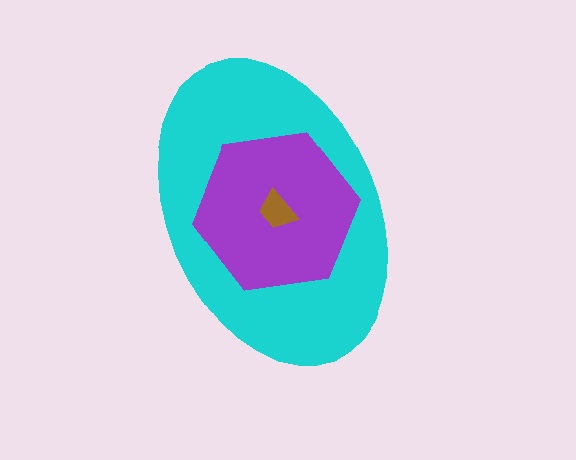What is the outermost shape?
The cyan ellipse.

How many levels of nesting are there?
3.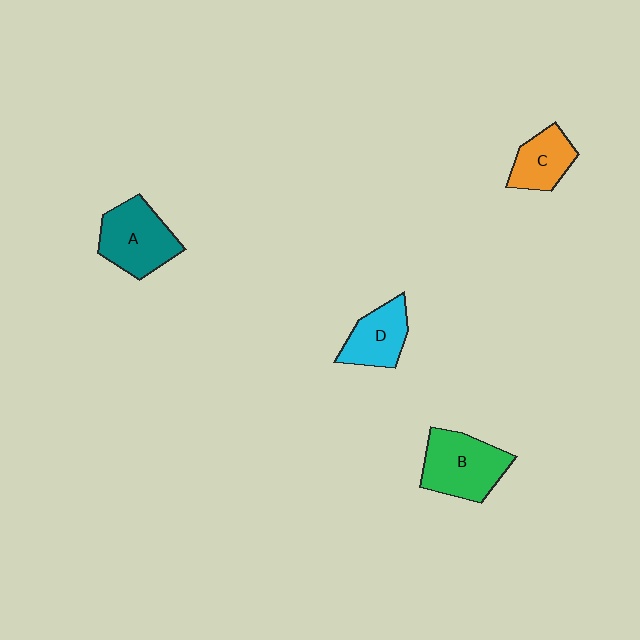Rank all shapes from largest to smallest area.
From largest to smallest: B (green), A (teal), D (cyan), C (orange).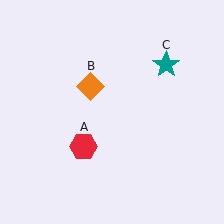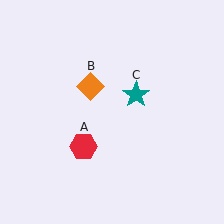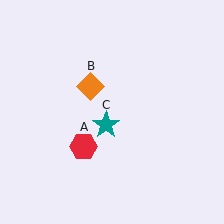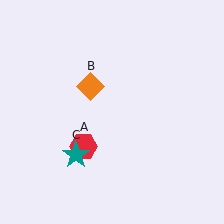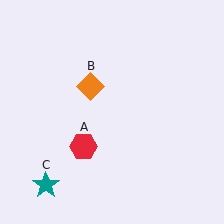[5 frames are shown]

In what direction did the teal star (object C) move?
The teal star (object C) moved down and to the left.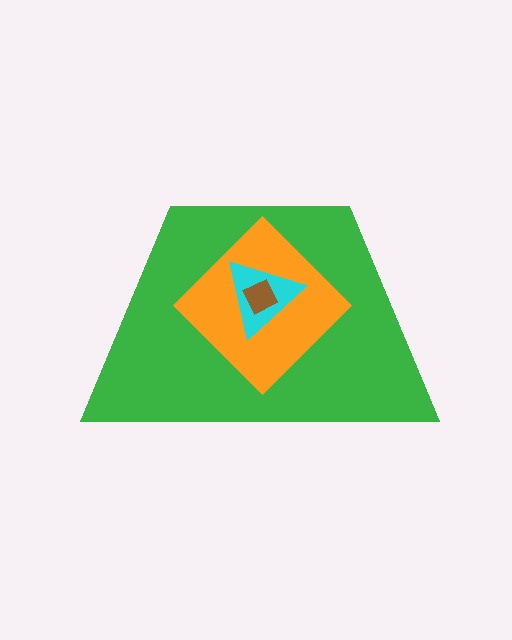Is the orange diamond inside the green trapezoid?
Yes.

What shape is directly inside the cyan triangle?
The brown square.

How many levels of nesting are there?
4.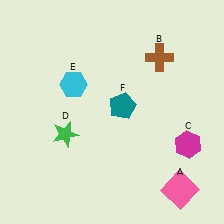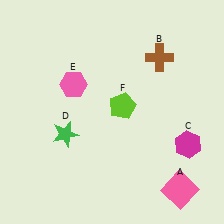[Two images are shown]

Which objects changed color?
E changed from cyan to pink. F changed from teal to lime.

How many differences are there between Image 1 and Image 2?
There are 2 differences between the two images.